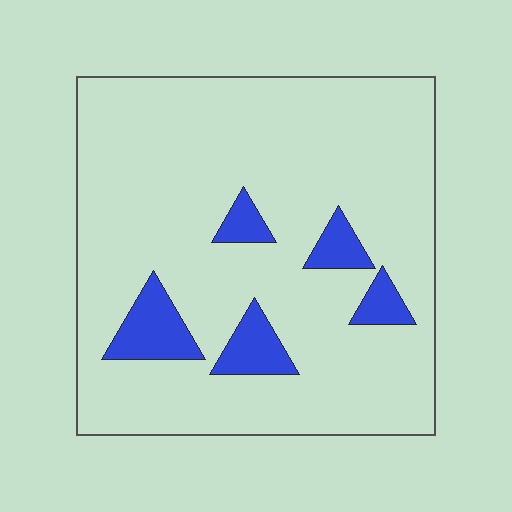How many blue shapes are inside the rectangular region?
5.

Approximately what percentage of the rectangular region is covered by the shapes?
Approximately 10%.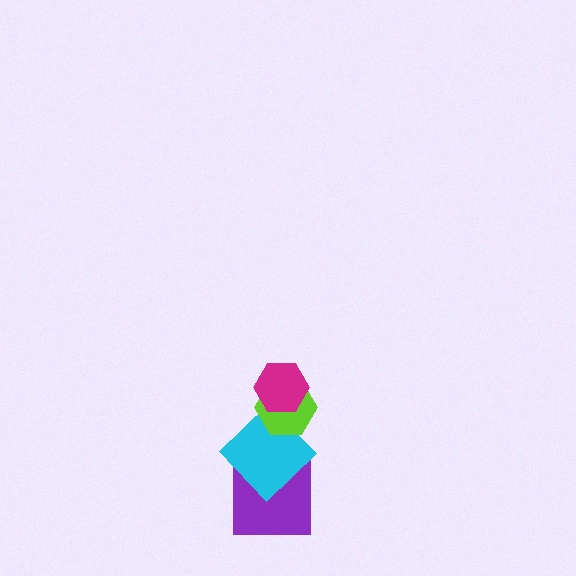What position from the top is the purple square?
The purple square is 4th from the top.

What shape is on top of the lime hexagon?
The magenta hexagon is on top of the lime hexagon.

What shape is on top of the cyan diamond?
The lime hexagon is on top of the cyan diamond.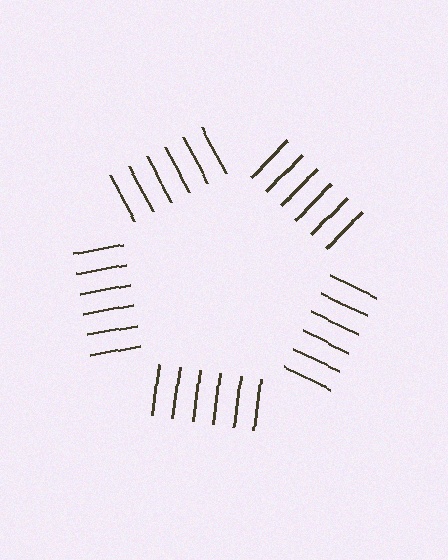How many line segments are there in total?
30 — 6 along each of the 5 edges.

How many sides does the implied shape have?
5 sides — the line-ends trace a pentagon.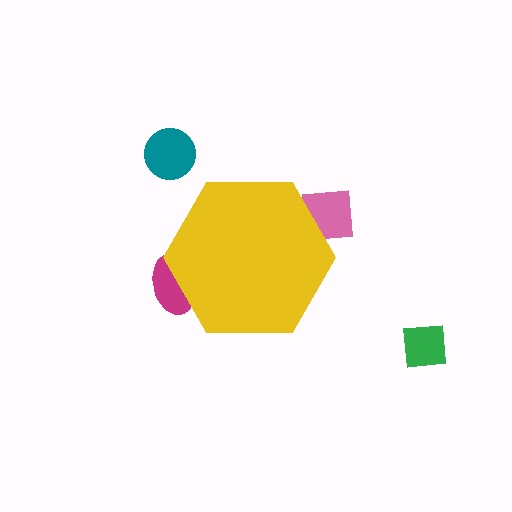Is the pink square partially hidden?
Yes, the pink square is partially hidden behind the yellow hexagon.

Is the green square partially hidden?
No, the green square is fully visible.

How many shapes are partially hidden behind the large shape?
2 shapes are partially hidden.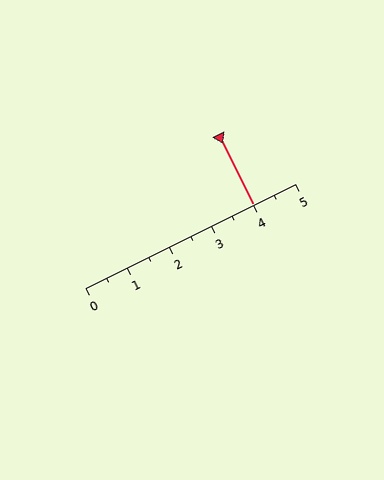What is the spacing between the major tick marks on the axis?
The major ticks are spaced 1 apart.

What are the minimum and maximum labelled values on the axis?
The axis runs from 0 to 5.